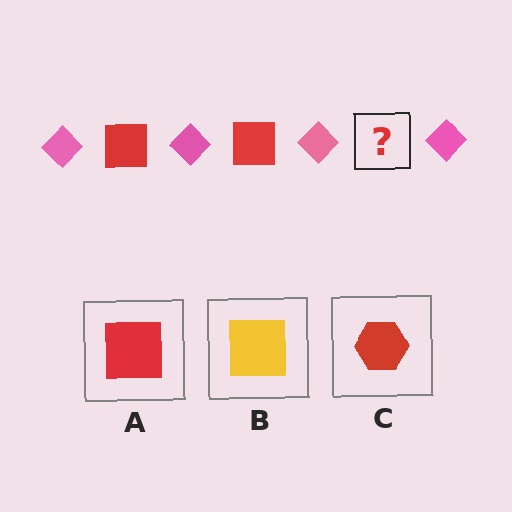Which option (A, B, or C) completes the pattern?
A.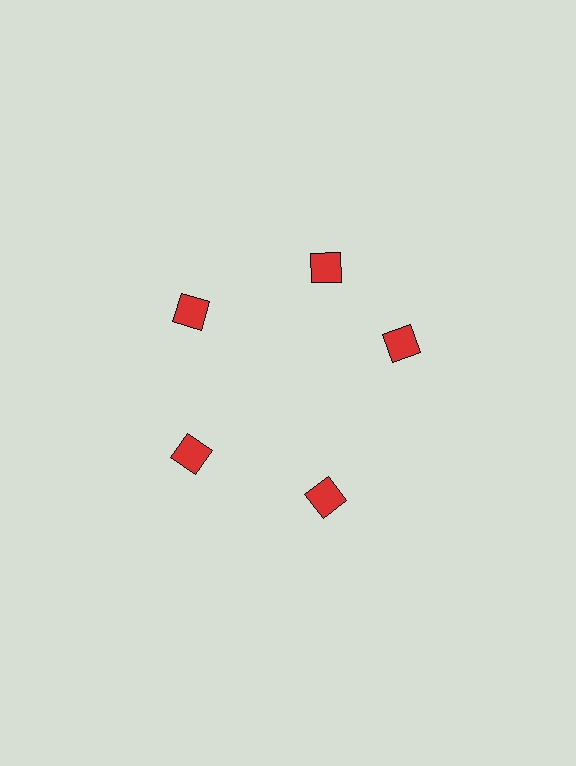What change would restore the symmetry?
The symmetry would be restored by rotating it back into even spacing with its neighbors so that all 5 squares sit at equal angles and equal distance from the center.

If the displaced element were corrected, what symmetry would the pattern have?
It would have 5-fold rotational symmetry — the pattern would map onto itself every 72 degrees.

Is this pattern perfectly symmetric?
No. The 5 red squares are arranged in a ring, but one element near the 3 o'clock position is rotated out of alignment along the ring, breaking the 5-fold rotational symmetry.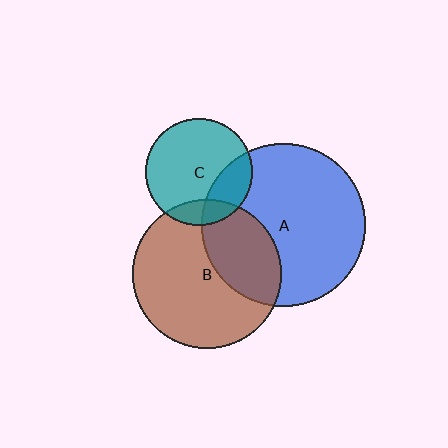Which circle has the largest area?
Circle A (blue).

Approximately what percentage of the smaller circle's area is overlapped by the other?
Approximately 25%.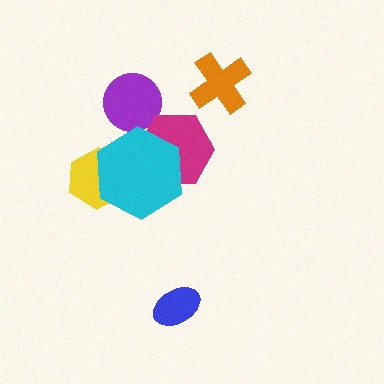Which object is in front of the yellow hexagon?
The cyan hexagon is in front of the yellow hexagon.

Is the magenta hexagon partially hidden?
Yes, it is partially covered by another shape.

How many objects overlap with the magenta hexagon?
1 object overlaps with the magenta hexagon.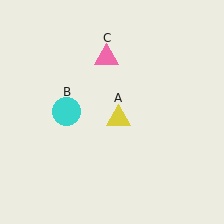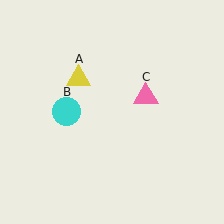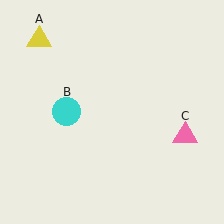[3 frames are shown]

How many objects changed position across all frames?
2 objects changed position: yellow triangle (object A), pink triangle (object C).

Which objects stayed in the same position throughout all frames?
Cyan circle (object B) remained stationary.